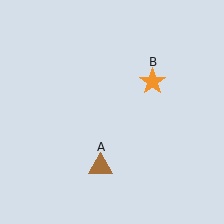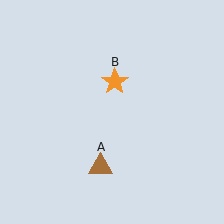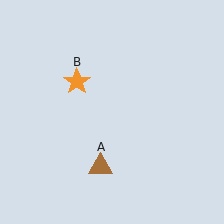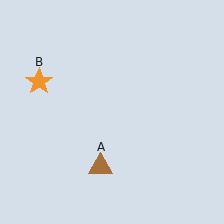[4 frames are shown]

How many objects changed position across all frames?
1 object changed position: orange star (object B).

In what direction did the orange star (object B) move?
The orange star (object B) moved left.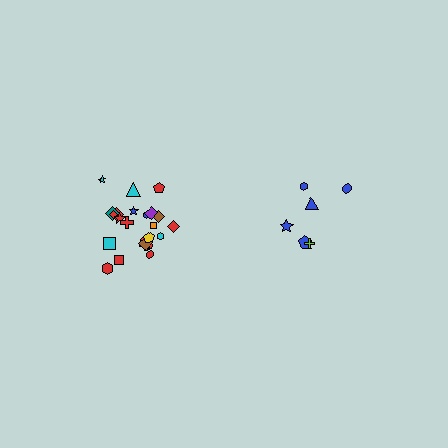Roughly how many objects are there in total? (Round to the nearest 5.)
Roughly 30 objects in total.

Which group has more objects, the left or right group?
The left group.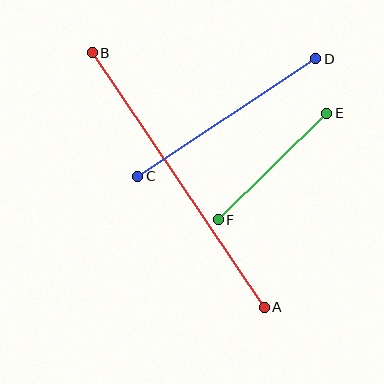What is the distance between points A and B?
The distance is approximately 307 pixels.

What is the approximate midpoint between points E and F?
The midpoint is at approximately (273, 166) pixels.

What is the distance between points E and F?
The distance is approximately 152 pixels.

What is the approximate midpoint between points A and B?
The midpoint is at approximately (178, 180) pixels.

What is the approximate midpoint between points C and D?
The midpoint is at approximately (227, 117) pixels.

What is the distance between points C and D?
The distance is approximately 213 pixels.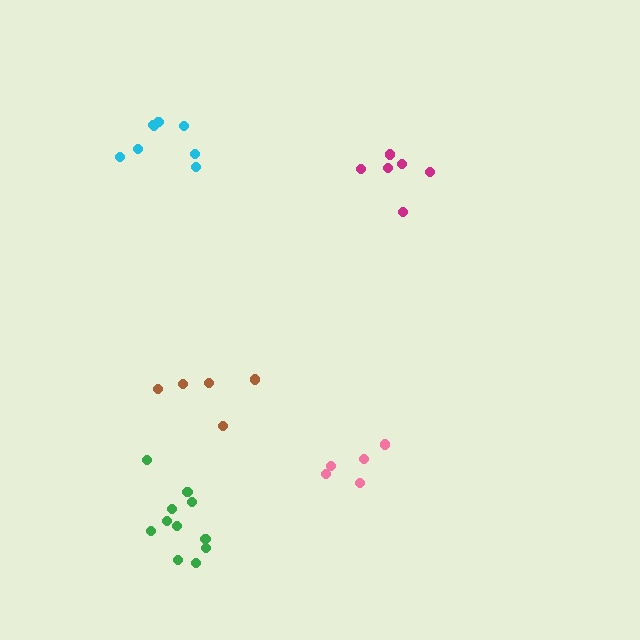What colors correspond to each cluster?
The clusters are colored: pink, brown, cyan, green, magenta.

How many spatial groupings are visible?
There are 5 spatial groupings.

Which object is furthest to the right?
The magenta cluster is rightmost.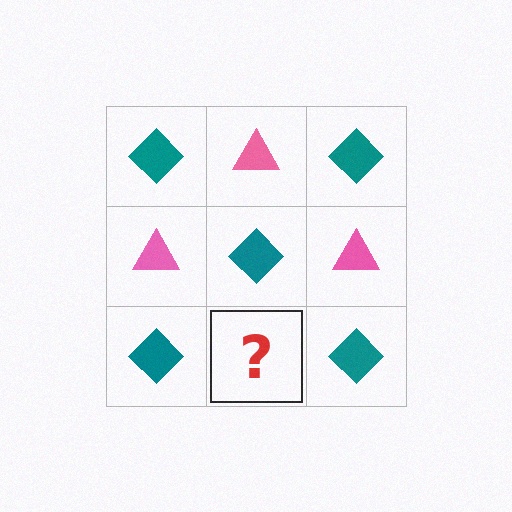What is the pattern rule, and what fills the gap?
The rule is that it alternates teal diamond and pink triangle in a checkerboard pattern. The gap should be filled with a pink triangle.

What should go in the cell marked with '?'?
The missing cell should contain a pink triangle.